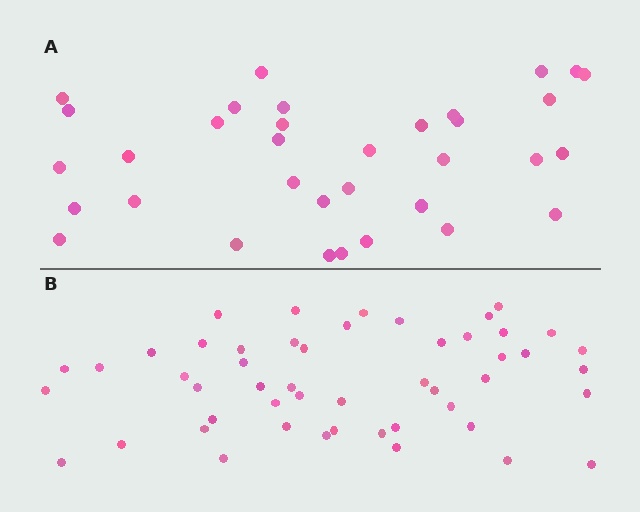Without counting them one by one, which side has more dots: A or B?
Region B (the bottom region) has more dots.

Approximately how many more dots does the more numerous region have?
Region B has approximately 15 more dots than region A.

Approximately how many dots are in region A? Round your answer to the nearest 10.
About 30 dots. (The exact count is 34, which rounds to 30.)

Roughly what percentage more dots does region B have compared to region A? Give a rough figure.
About 45% more.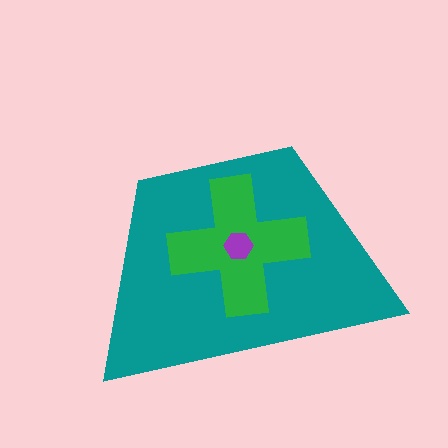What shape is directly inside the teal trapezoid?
The green cross.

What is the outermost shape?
The teal trapezoid.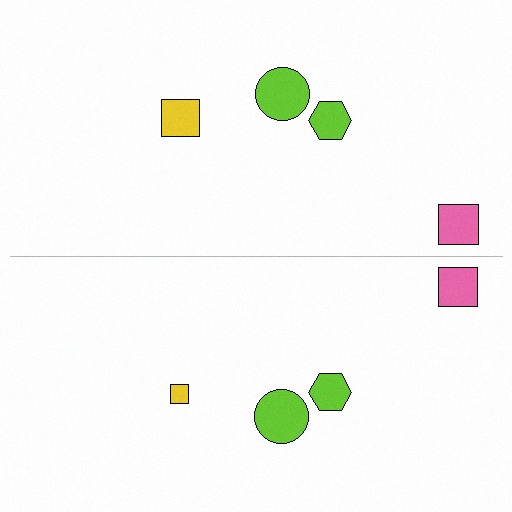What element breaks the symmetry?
The yellow square on the bottom side has a different size than its mirror counterpart.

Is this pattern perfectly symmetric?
No, the pattern is not perfectly symmetric. The yellow square on the bottom side has a different size than its mirror counterpart.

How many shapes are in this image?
There are 8 shapes in this image.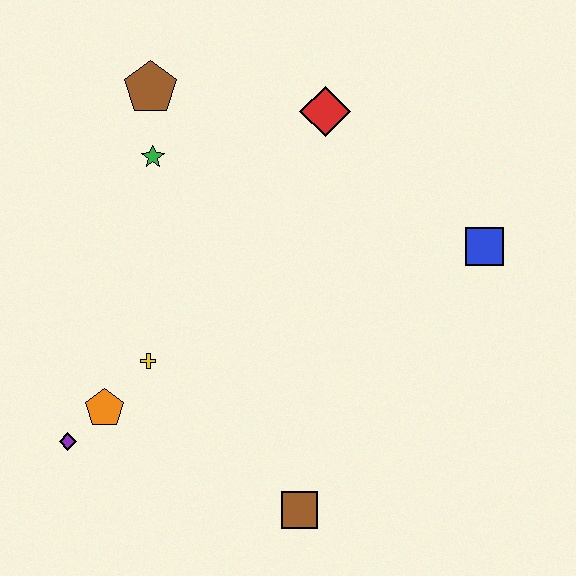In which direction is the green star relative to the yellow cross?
The green star is above the yellow cross.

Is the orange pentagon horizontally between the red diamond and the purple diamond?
Yes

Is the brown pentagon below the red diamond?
No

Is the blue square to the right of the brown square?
Yes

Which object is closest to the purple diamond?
The orange pentagon is closest to the purple diamond.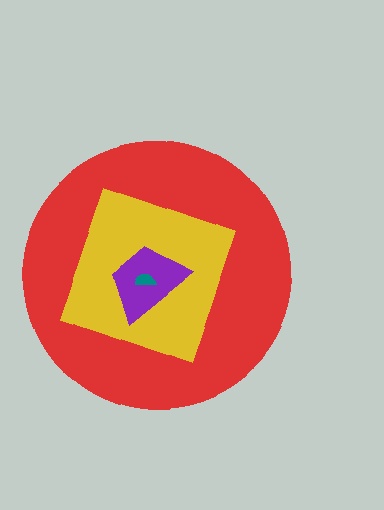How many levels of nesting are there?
4.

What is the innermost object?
The teal semicircle.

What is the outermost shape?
The red circle.